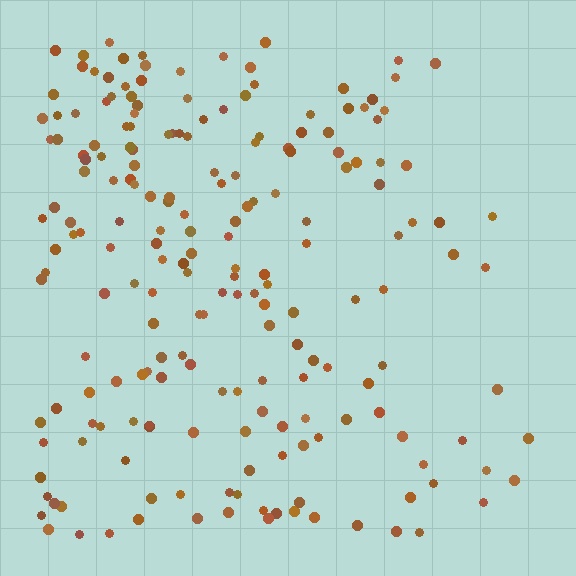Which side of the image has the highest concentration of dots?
The left.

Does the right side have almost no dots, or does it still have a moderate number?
Still a moderate number, just noticeably fewer than the left.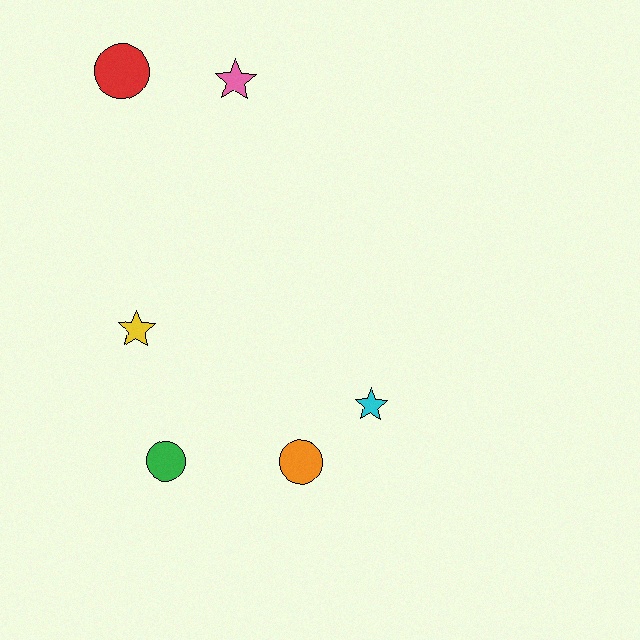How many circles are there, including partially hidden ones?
There are 3 circles.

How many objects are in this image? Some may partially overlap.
There are 6 objects.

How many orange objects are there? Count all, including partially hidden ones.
There is 1 orange object.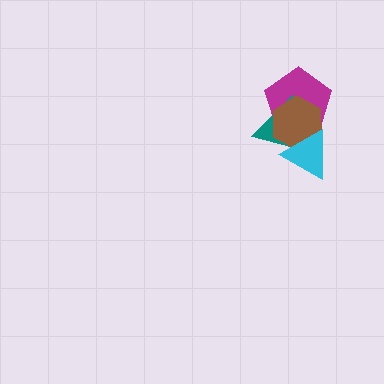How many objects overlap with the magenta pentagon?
3 objects overlap with the magenta pentagon.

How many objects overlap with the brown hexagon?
3 objects overlap with the brown hexagon.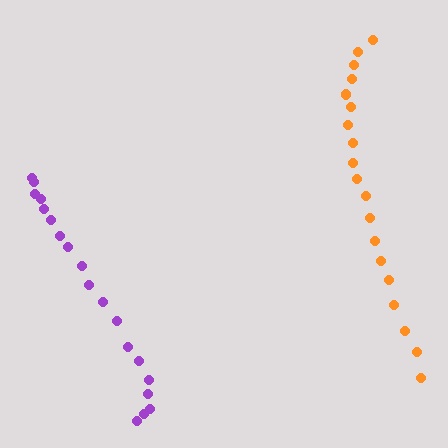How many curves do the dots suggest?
There are 2 distinct paths.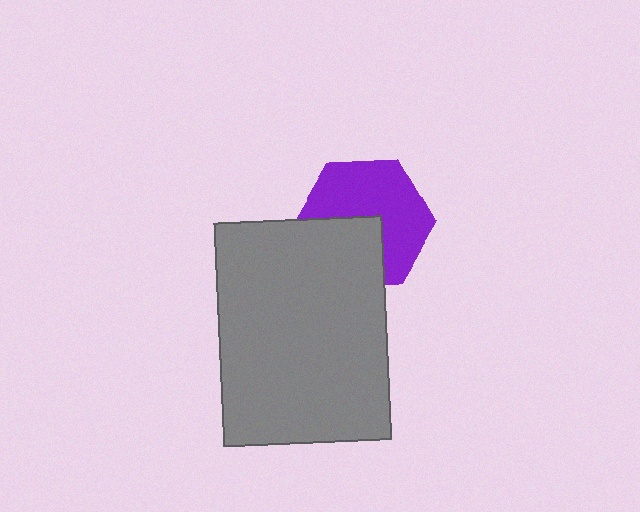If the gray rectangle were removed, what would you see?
You would see the complete purple hexagon.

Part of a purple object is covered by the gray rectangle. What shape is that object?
It is a hexagon.